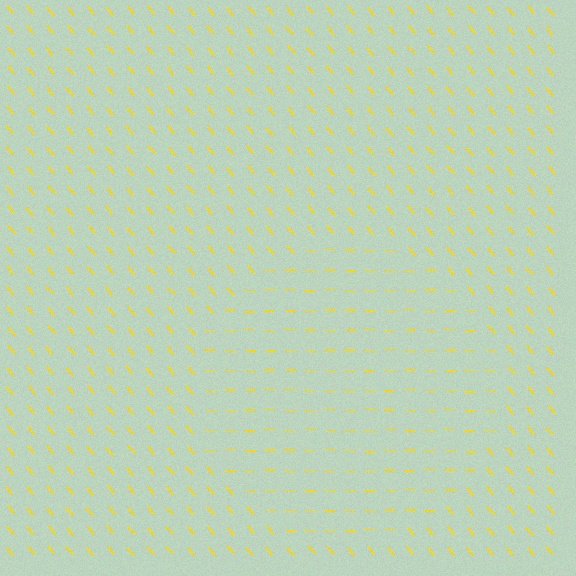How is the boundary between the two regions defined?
The boundary is defined purely by a change in line orientation (approximately 45 degrees difference). All lines are the same color and thickness.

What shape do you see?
I see a circle.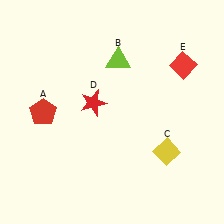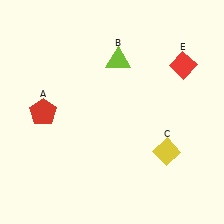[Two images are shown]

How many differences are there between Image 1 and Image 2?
There is 1 difference between the two images.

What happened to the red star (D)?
The red star (D) was removed in Image 2. It was in the top-left area of Image 1.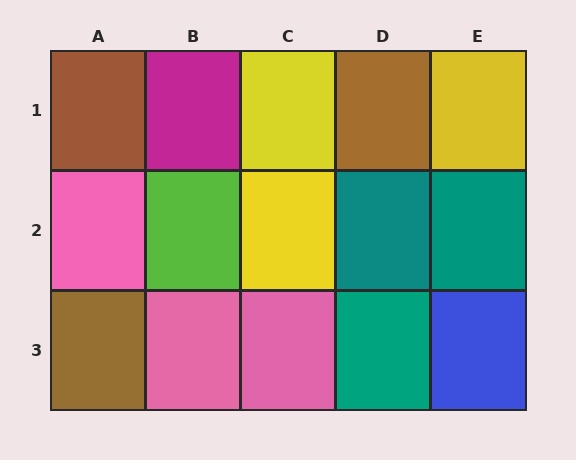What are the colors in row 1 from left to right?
Brown, magenta, yellow, brown, yellow.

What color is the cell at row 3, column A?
Brown.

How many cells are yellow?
3 cells are yellow.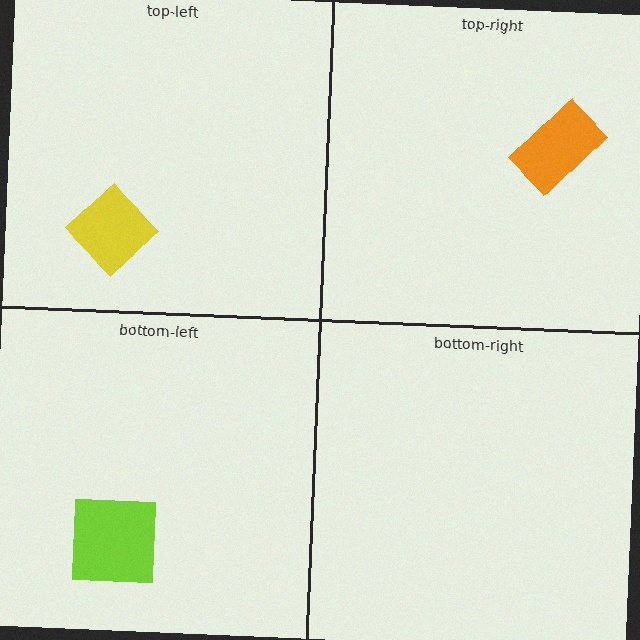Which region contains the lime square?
The bottom-left region.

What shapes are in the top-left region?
The yellow diamond.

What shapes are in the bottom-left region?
The lime square.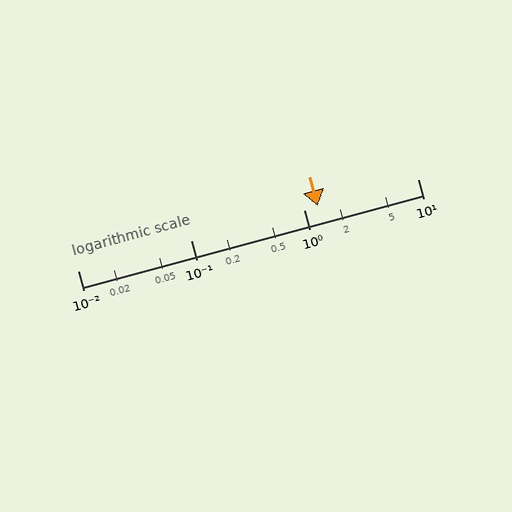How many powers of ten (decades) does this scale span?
The scale spans 3 decades, from 0.01 to 10.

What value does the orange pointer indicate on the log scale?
The pointer indicates approximately 1.3.